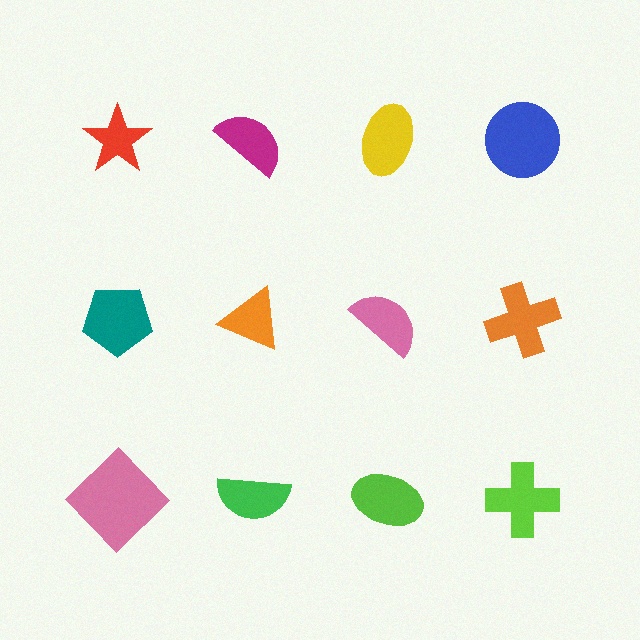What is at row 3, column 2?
A green semicircle.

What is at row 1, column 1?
A red star.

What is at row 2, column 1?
A teal pentagon.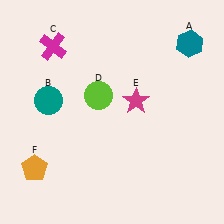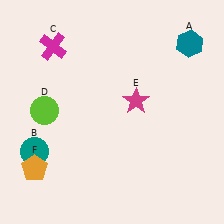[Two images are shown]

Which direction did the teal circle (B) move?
The teal circle (B) moved down.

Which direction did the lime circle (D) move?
The lime circle (D) moved left.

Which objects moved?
The objects that moved are: the teal circle (B), the lime circle (D).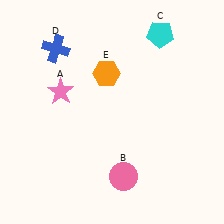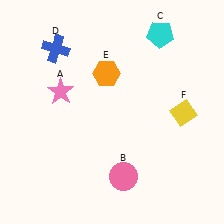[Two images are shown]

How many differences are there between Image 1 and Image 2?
There is 1 difference between the two images.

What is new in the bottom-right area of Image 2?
A yellow diamond (F) was added in the bottom-right area of Image 2.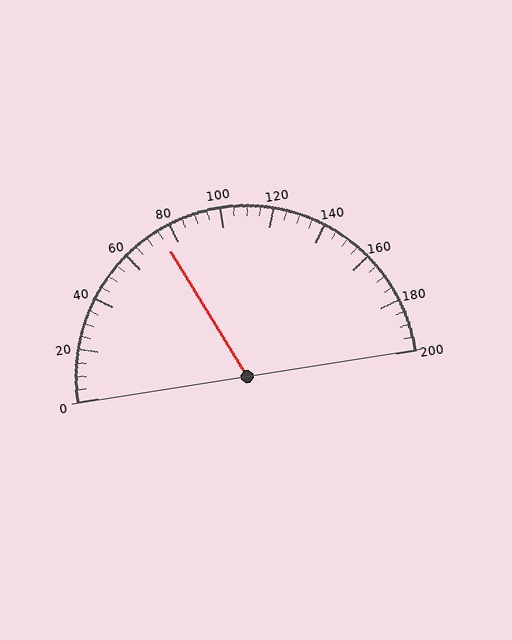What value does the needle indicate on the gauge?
The needle indicates approximately 75.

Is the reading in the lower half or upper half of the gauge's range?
The reading is in the lower half of the range (0 to 200).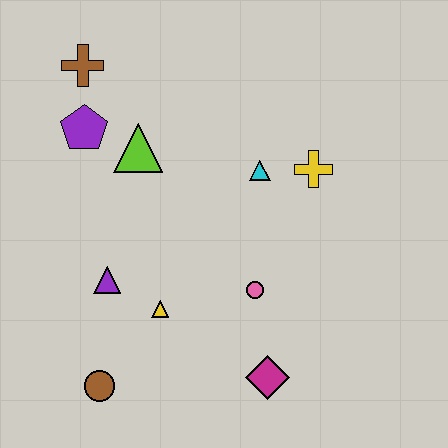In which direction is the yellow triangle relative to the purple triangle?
The yellow triangle is to the right of the purple triangle.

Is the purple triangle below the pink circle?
No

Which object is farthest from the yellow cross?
The brown circle is farthest from the yellow cross.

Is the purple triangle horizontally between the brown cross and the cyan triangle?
Yes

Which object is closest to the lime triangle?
The purple pentagon is closest to the lime triangle.